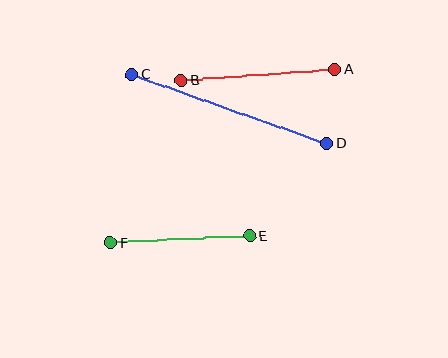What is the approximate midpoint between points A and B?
The midpoint is at approximately (258, 75) pixels.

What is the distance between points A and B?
The distance is approximately 154 pixels.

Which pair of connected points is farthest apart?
Points C and D are farthest apart.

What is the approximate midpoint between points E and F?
The midpoint is at approximately (180, 239) pixels.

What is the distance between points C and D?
The distance is approximately 207 pixels.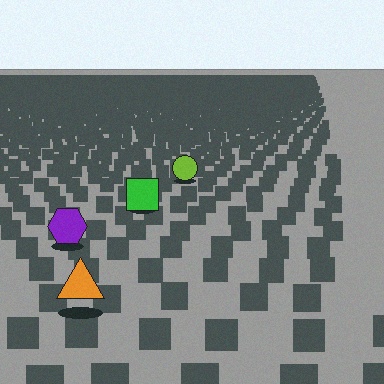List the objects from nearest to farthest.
From nearest to farthest: the orange triangle, the purple hexagon, the green square, the lime circle.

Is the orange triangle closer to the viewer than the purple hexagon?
Yes. The orange triangle is closer — you can tell from the texture gradient: the ground texture is coarser near it.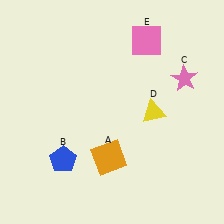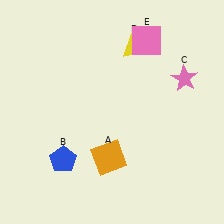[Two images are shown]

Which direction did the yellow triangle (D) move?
The yellow triangle (D) moved up.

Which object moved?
The yellow triangle (D) moved up.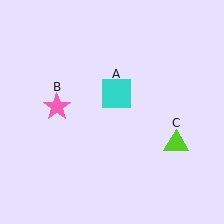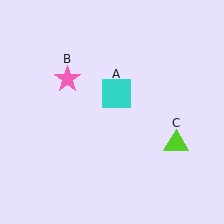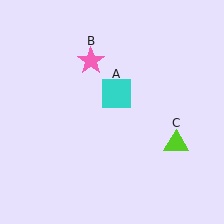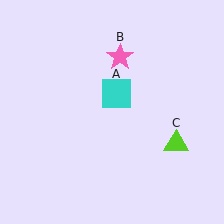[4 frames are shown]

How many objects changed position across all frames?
1 object changed position: pink star (object B).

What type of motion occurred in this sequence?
The pink star (object B) rotated clockwise around the center of the scene.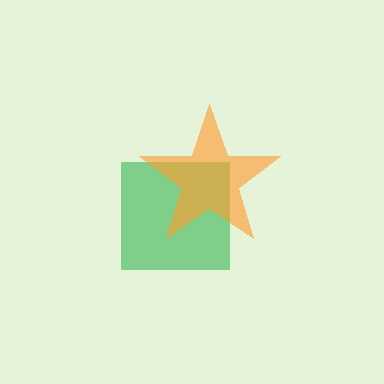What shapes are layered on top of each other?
The layered shapes are: a green square, an orange star.